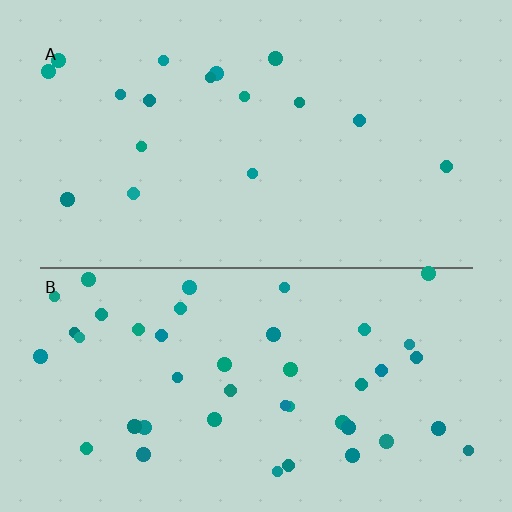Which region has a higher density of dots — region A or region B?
B (the bottom).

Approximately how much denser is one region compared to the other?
Approximately 2.7× — region B over region A.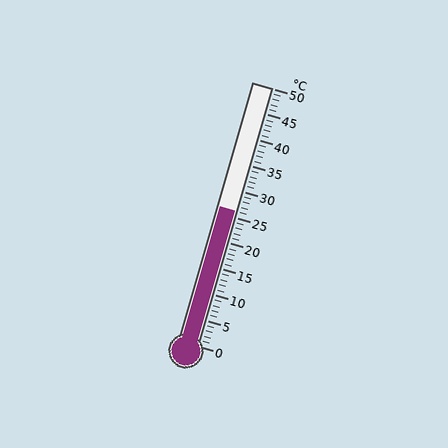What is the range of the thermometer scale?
The thermometer scale ranges from 0°C to 50°C.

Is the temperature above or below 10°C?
The temperature is above 10°C.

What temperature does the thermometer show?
The thermometer shows approximately 26°C.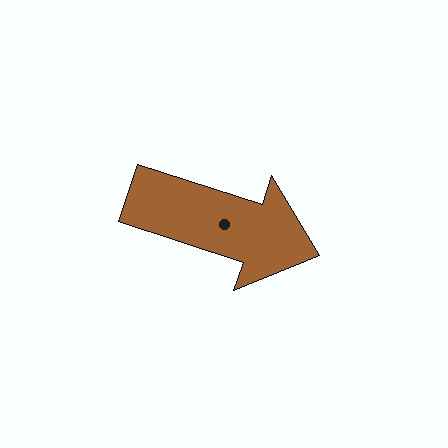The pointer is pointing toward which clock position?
Roughly 4 o'clock.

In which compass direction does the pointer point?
East.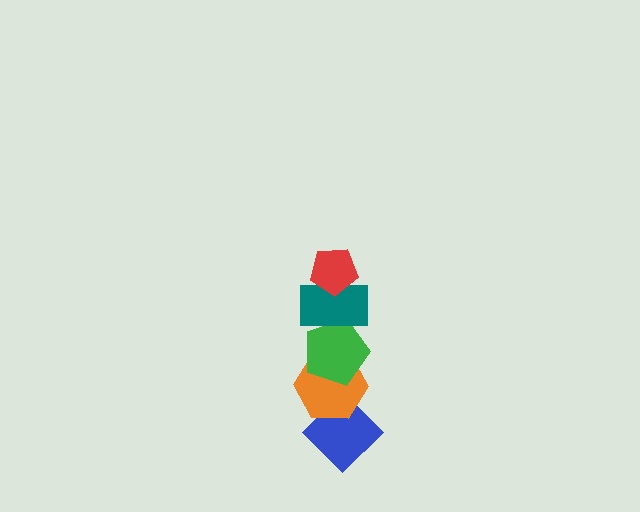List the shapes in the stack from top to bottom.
From top to bottom: the red pentagon, the teal rectangle, the green pentagon, the orange hexagon, the blue diamond.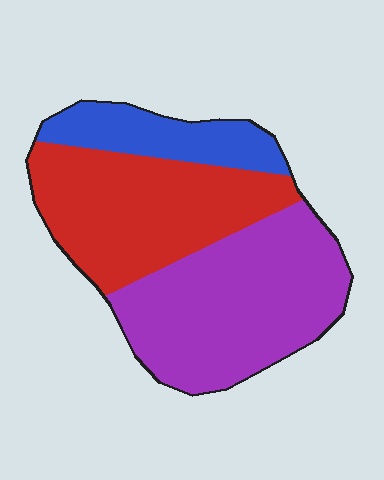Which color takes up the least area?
Blue, at roughly 15%.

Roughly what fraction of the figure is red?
Red takes up between a third and a half of the figure.